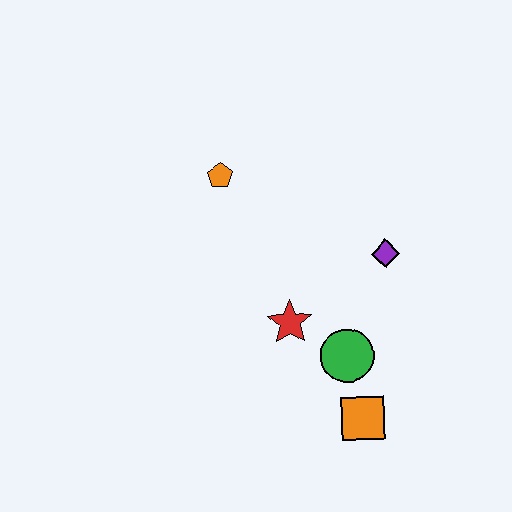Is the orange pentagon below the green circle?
No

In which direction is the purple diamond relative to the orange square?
The purple diamond is above the orange square.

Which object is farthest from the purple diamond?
The orange pentagon is farthest from the purple diamond.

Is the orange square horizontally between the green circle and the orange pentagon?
No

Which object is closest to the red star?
The green circle is closest to the red star.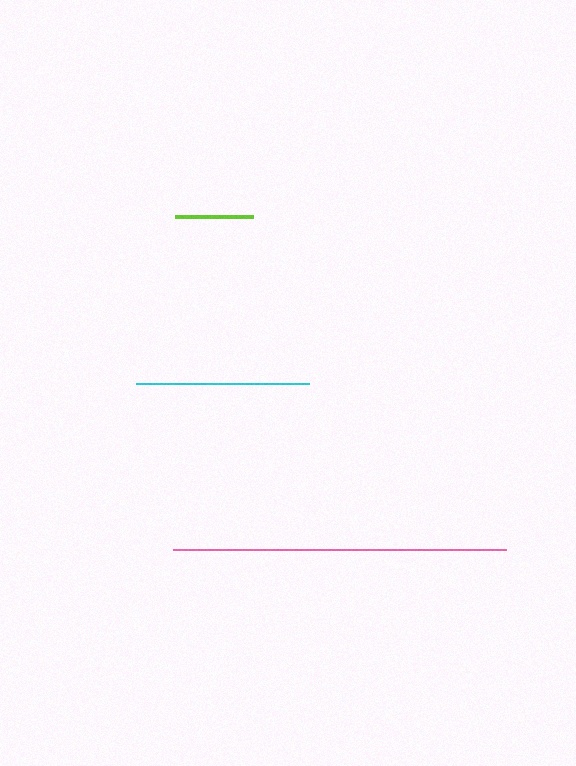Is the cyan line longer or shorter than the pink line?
The pink line is longer than the cyan line.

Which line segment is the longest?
The pink line is the longest at approximately 333 pixels.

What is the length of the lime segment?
The lime segment is approximately 78 pixels long.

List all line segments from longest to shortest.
From longest to shortest: pink, cyan, lime.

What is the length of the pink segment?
The pink segment is approximately 333 pixels long.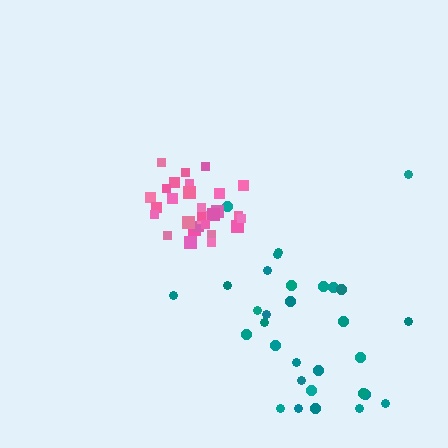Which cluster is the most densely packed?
Pink.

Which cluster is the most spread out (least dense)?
Teal.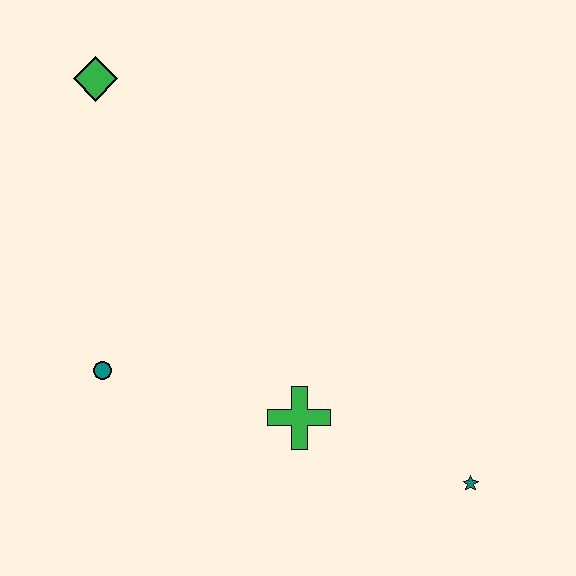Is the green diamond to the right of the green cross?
No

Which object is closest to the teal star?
The green cross is closest to the teal star.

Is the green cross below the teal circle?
Yes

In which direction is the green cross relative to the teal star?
The green cross is to the left of the teal star.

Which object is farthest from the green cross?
The green diamond is farthest from the green cross.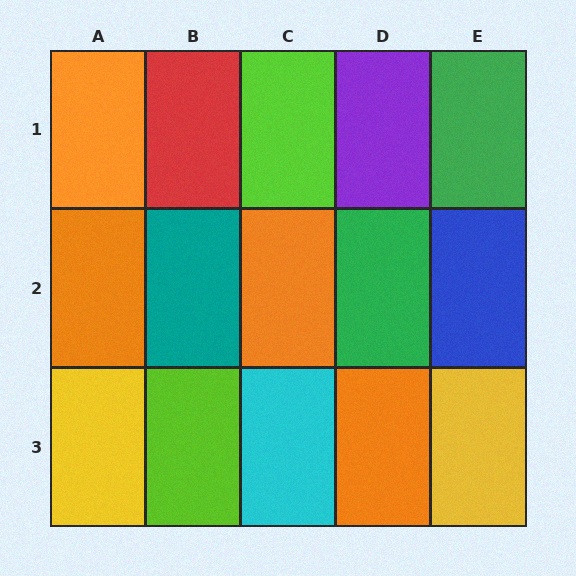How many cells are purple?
1 cell is purple.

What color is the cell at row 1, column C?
Lime.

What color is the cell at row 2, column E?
Blue.